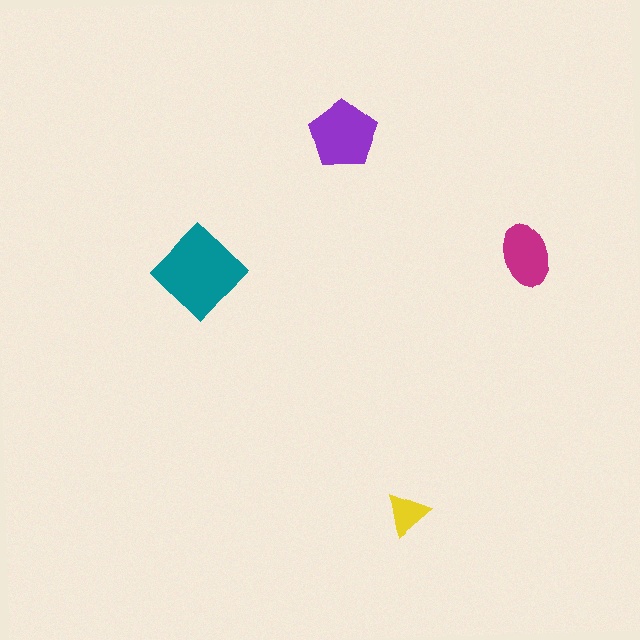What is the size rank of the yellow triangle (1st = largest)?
4th.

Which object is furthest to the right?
The magenta ellipse is rightmost.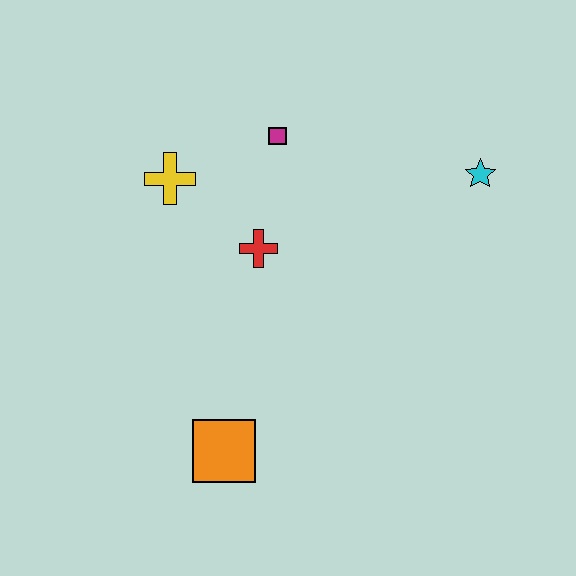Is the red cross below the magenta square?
Yes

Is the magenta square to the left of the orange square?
No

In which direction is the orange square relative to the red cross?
The orange square is below the red cross.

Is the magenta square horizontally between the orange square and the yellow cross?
No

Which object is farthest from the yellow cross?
The cyan star is farthest from the yellow cross.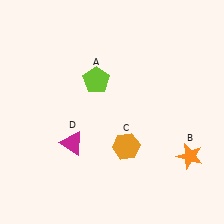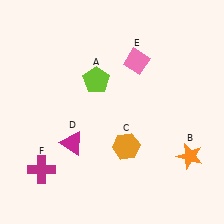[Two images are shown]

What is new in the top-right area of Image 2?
A pink diamond (E) was added in the top-right area of Image 2.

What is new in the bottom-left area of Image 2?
A magenta cross (F) was added in the bottom-left area of Image 2.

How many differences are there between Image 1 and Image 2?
There are 2 differences between the two images.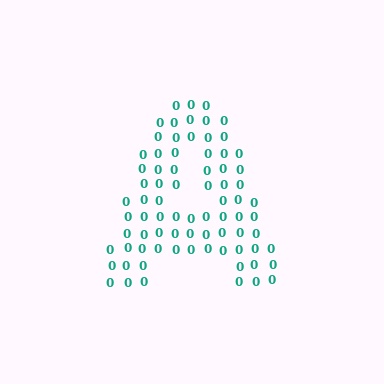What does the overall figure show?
The overall figure shows the letter A.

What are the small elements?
The small elements are digit 0's.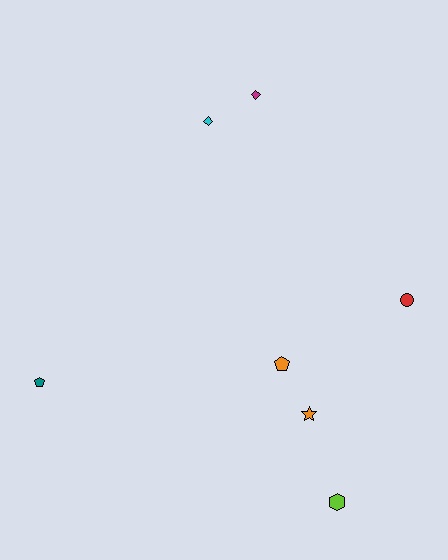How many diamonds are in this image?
There are 2 diamonds.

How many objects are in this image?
There are 7 objects.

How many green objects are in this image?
There are no green objects.